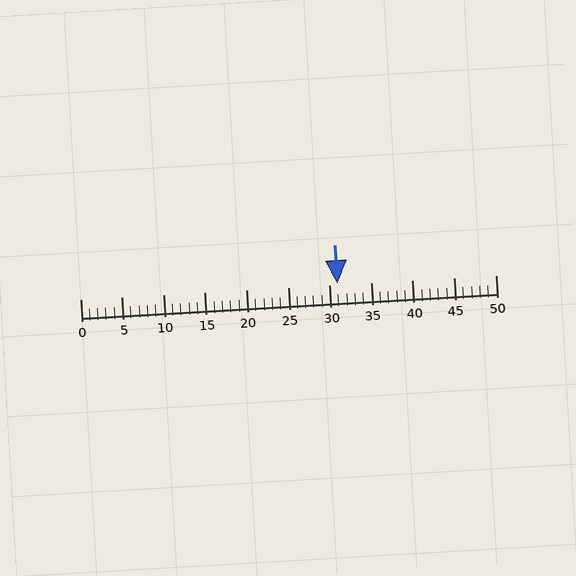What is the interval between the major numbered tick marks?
The major tick marks are spaced 5 units apart.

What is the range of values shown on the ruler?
The ruler shows values from 0 to 50.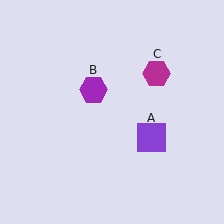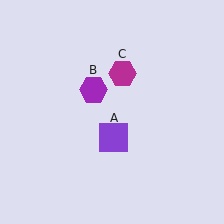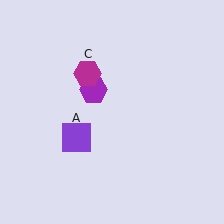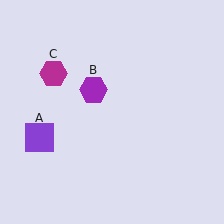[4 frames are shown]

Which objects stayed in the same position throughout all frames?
Purple hexagon (object B) remained stationary.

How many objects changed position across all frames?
2 objects changed position: purple square (object A), magenta hexagon (object C).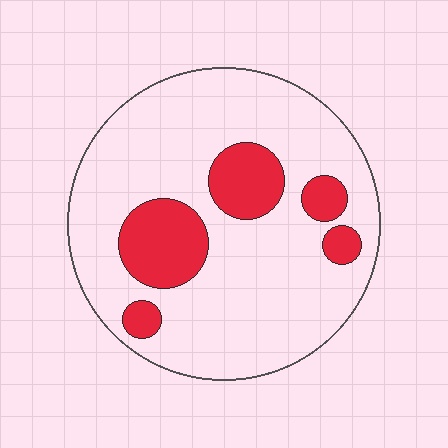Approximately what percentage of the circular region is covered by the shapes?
Approximately 20%.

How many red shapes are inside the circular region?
5.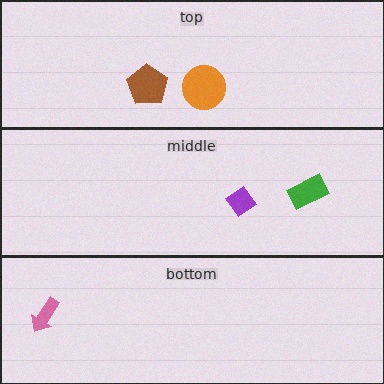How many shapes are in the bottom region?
1.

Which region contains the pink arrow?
The bottom region.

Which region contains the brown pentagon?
The top region.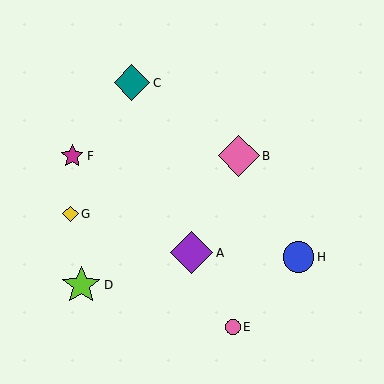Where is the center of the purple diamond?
The center of the purple diamond is at (192, 253).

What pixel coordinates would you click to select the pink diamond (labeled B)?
Click at (239, 156) to select the pink diamond B.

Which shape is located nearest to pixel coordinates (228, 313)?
The pink circle (labeled E) at (233, 327) is nearest to that location.